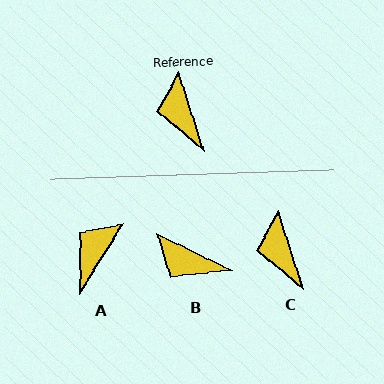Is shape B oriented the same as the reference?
No, it is off by about 46 degrees.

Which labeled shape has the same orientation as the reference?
C.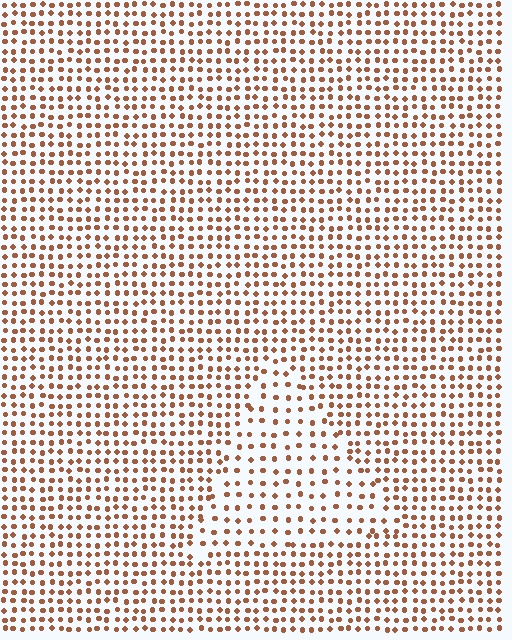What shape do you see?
I see a triangle.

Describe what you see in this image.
The image contains small brown elements arranged at two different densities. A triangle-shaped region is visible where the elements are less densely packed than the surrounding area.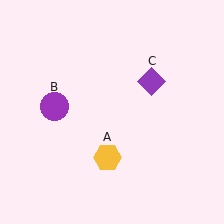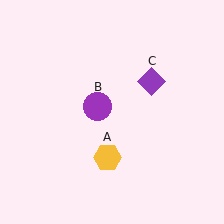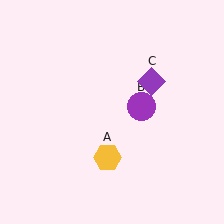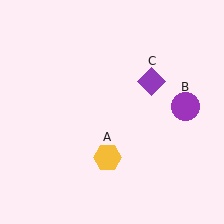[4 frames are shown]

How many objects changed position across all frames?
1 object changed position: purple circle (object B).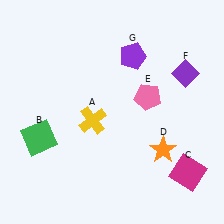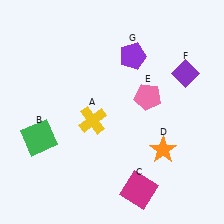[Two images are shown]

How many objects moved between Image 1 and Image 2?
1 object moved between the two images.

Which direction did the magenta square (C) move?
The magenta square (C) moved left.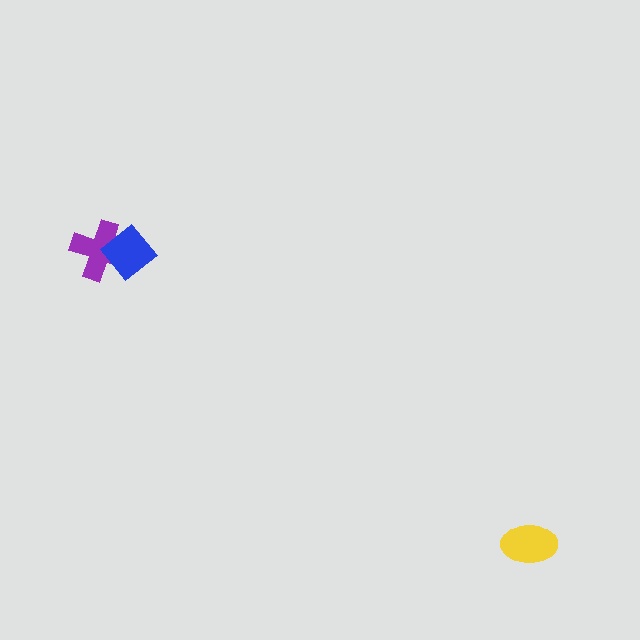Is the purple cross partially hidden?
Yes, it is partially covered by another shape.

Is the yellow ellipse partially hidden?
No, no other shape covers it.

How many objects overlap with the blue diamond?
1 object overlaps with the blue diamond.